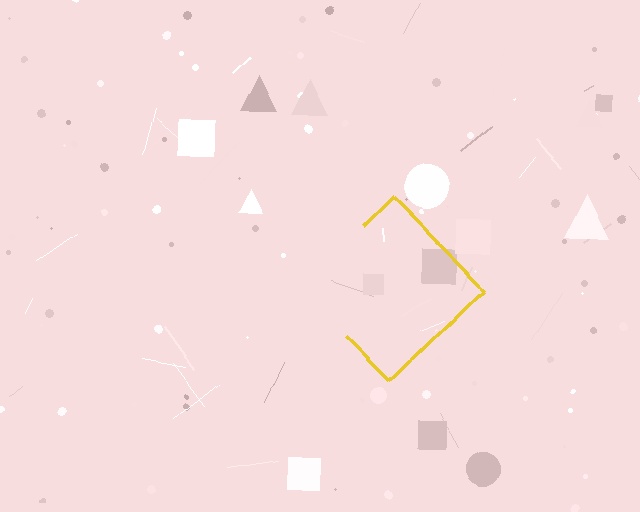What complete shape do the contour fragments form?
The contour fragments form a diamond.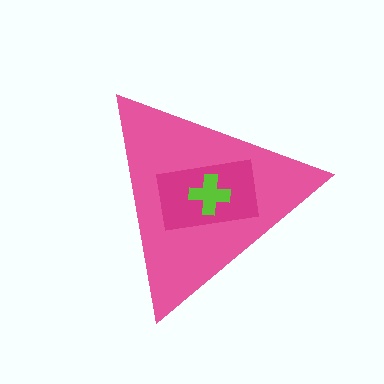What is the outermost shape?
The pink triangle.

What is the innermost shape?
The lime cross.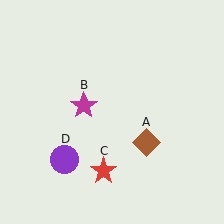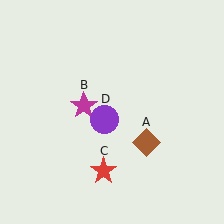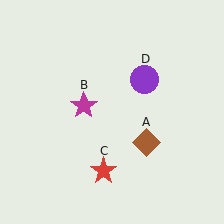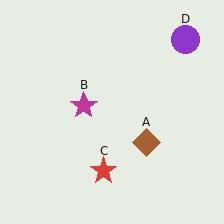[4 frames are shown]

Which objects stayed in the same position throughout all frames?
Brown diamond (object A) and magenta star (object B) and red star (object C) remained stationary.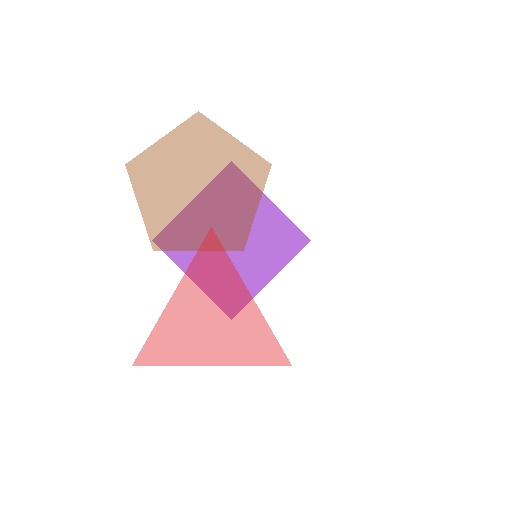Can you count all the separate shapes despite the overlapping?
Yes, there are 3 separate shapes.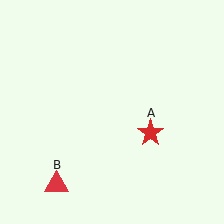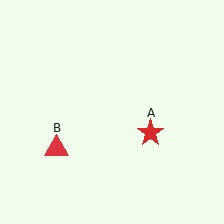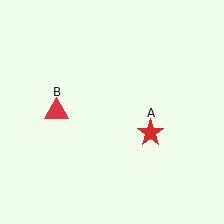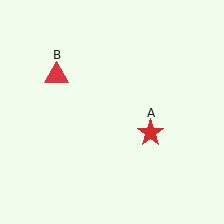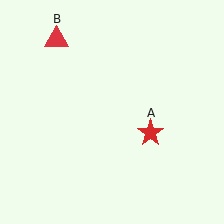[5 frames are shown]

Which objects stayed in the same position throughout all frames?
Red star (object A) remained stationary.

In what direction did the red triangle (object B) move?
The red triangle (object B) moved up.